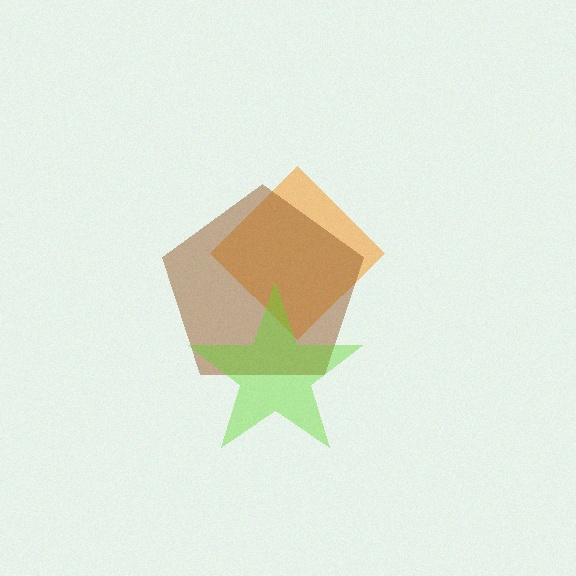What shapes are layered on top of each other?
The layered shapes are: an orange diamond, a brown pentagon, a lime star.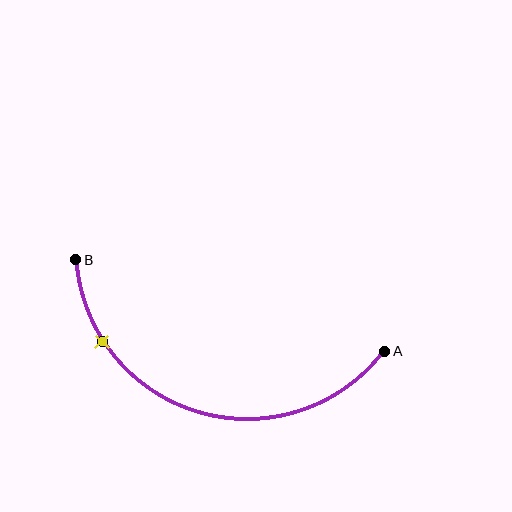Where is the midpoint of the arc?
The arc midpoint is the point on the curve farthest from the straight line joining A and B. It sits below that line.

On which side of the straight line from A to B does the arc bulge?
The arc bulges below the straight line connecting A and B.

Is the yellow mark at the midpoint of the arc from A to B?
No. The yellow mark lies on the arc but is closer to endpoint B. The arc midpoint would be at the point on the curve equidistant along the arc from both A and B.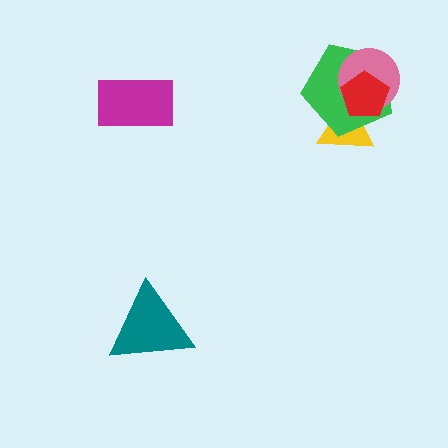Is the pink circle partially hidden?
Yes, it is partially covered by another shape.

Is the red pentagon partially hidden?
No, no other shape covers it.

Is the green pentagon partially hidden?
Yes, it is partially covered by another shape.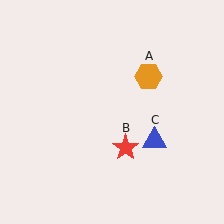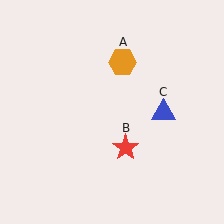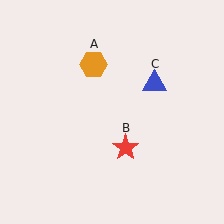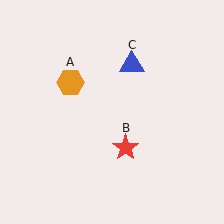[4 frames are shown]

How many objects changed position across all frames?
2 objects changed position: orange hexagon (object A), blue triangle (object C).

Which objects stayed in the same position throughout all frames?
Red star (object B) remained stationary.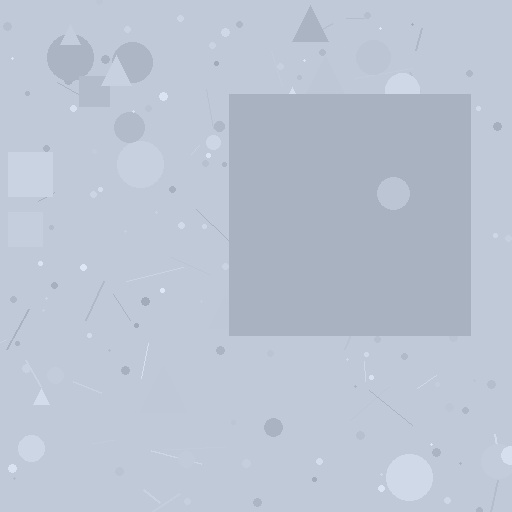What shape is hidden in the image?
A square is hidden in the image.